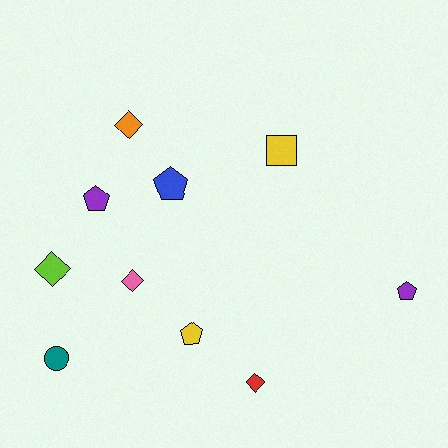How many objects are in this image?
There are 10 objects.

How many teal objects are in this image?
There is 1 teal object.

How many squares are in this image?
There is 1 square.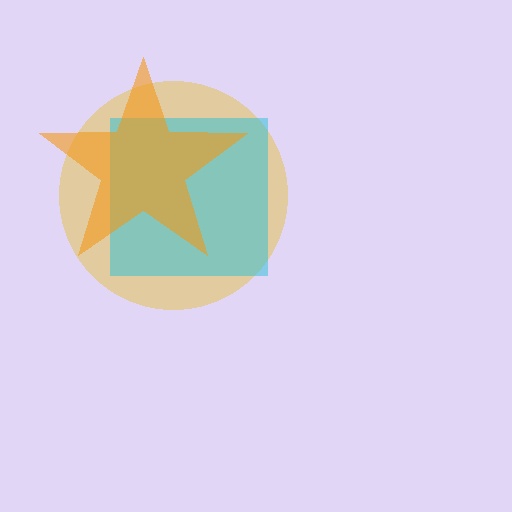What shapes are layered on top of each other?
The layered shapes are: a yellow circle, a cyan square, an orange star.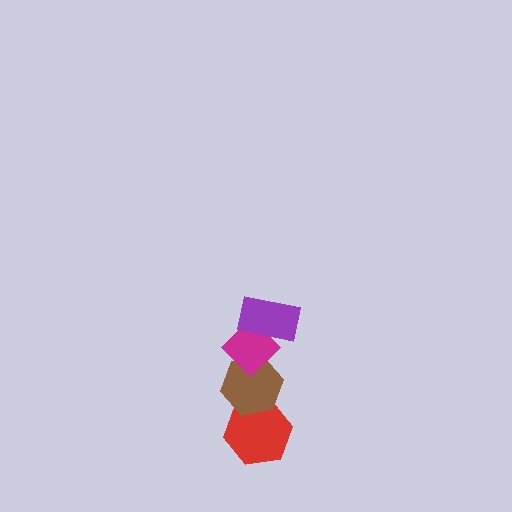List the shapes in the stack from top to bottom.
From top to bottom: the purple rectangle, the magenta diamond, the brown hexagon, the red hexagon.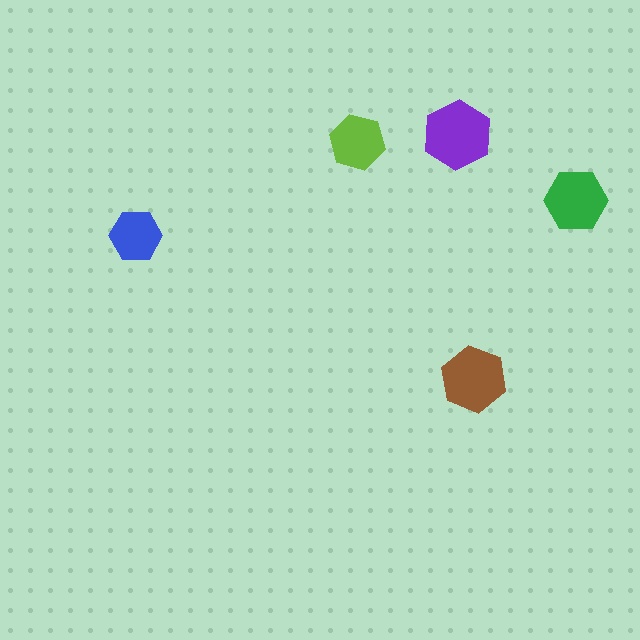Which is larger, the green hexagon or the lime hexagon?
The green one.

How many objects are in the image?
There are 5 objects in the image.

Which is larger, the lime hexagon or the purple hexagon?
The purple one.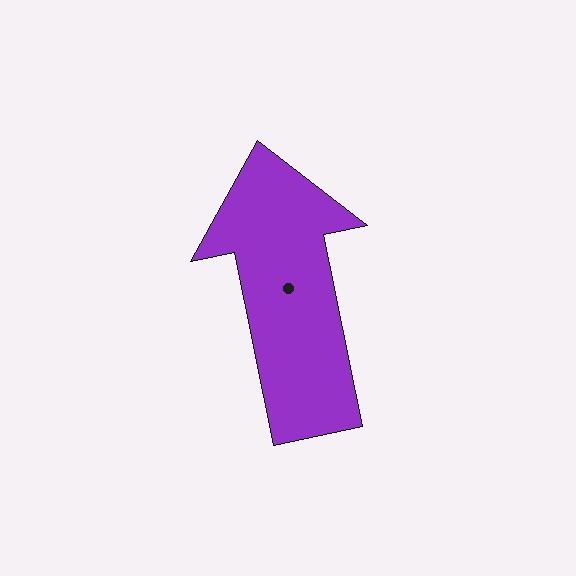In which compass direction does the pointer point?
North.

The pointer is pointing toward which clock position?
Roughly 12 o'clock.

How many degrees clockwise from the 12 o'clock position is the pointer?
Approximately 348 degrees.